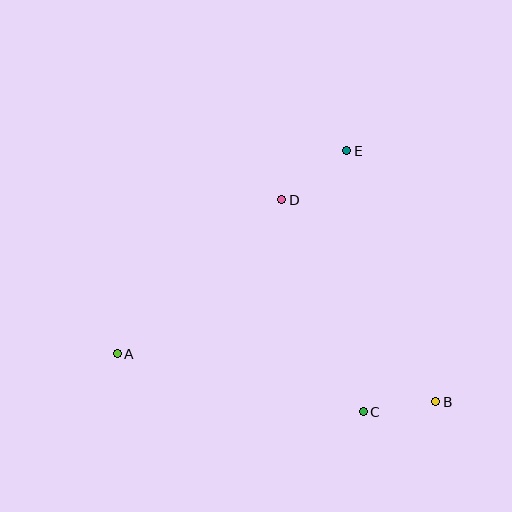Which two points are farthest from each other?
Points A and B are farthest from each other.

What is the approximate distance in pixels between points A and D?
The distance between A and D is approximately 225 pixels.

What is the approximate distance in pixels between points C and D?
The distance between C and D is approximately 227 pixels.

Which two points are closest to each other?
Points B and C are closest to each other.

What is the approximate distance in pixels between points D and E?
The distance between D and E is approximately 81 pixels.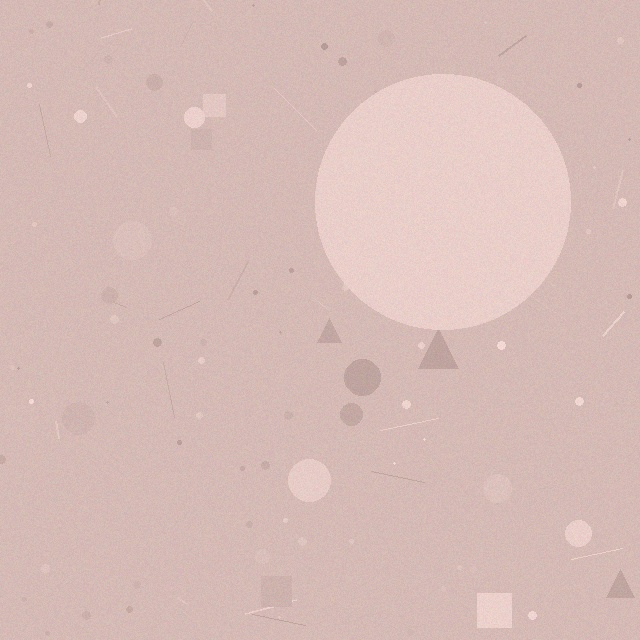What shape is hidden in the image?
A circle is hidden in the image.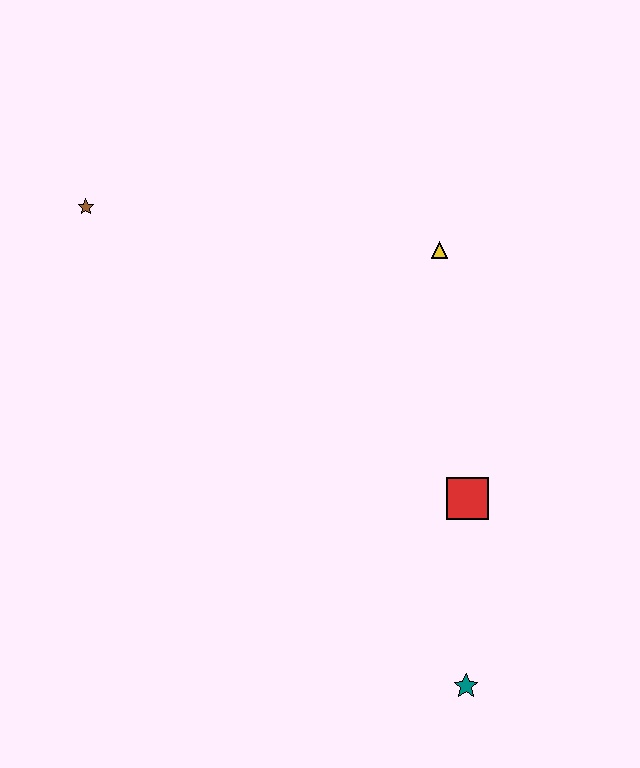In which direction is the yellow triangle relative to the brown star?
The yellow triangle is to the right of the brown star.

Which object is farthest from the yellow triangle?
The teal star is farthest from the yellow triangle.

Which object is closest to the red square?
The teal star is closest to the red square.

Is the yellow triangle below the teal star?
No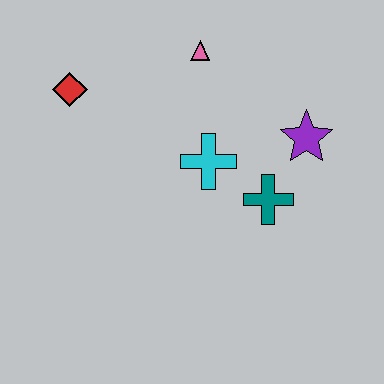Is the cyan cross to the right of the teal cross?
No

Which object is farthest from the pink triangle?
The teal cross is farthest from the pink triangle.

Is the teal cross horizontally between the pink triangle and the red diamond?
No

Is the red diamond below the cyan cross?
No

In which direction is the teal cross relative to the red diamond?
The teal cross is to the right of the red diamond.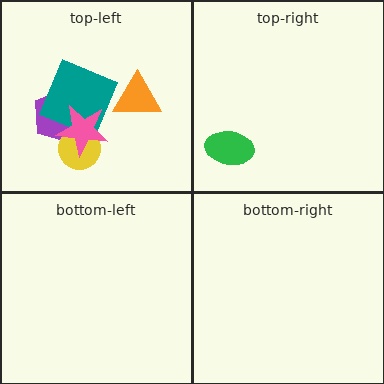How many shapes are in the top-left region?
5.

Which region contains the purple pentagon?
The top-left region.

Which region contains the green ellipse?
The top-right region.